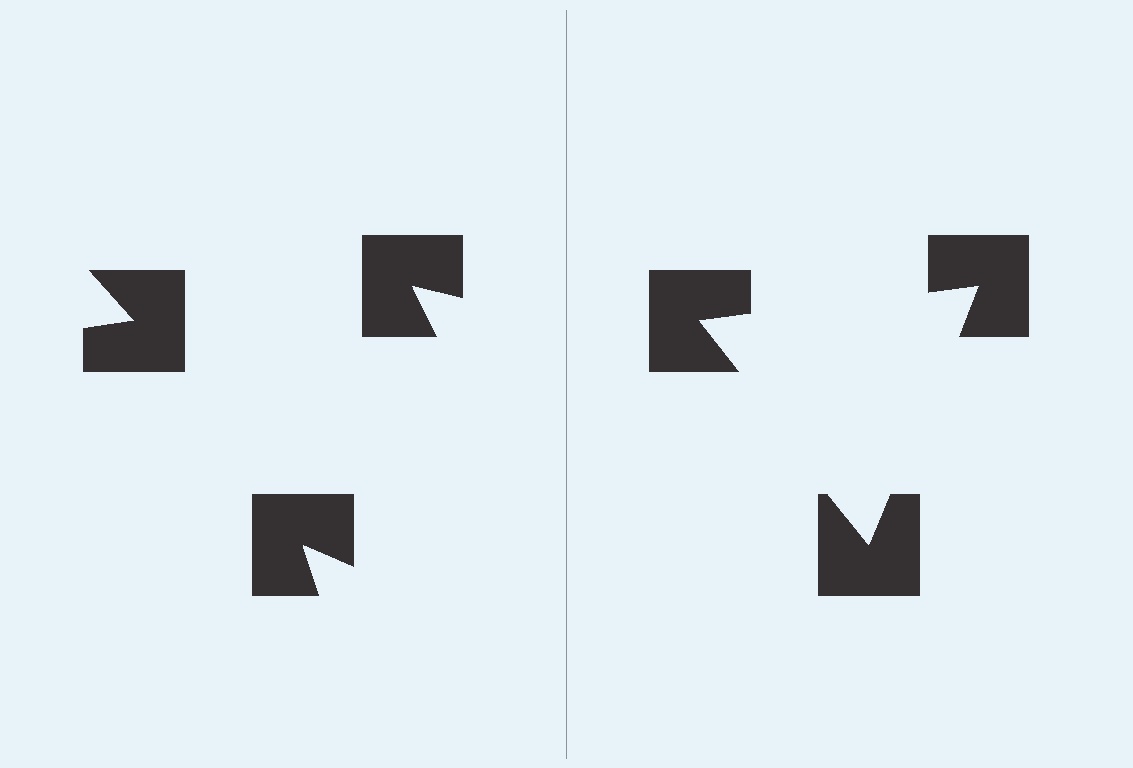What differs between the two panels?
The notched squares are positioned identically on both sides; only the wedge orientations differ. On the right they align to a triangle; on the left they are misaligned.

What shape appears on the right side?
An illusory triangle.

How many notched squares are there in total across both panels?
6 — 3 on each side.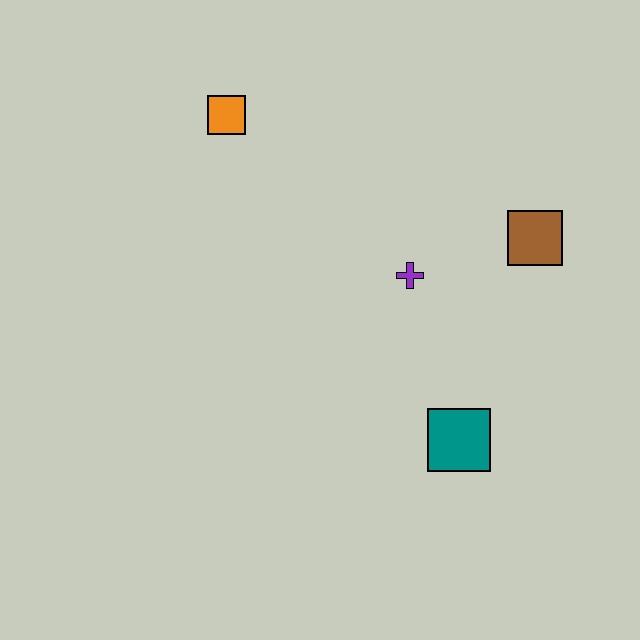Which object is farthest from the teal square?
The orange square is farthest from the teal square.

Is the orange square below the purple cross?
No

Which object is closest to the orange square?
The purple cross is closest to the orange square.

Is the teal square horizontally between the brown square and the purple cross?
Yes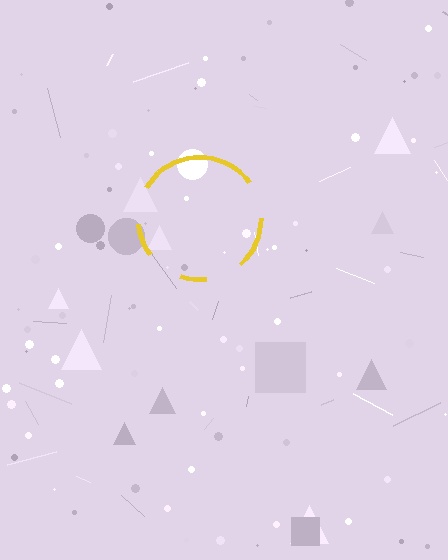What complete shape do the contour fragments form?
The contour fragments form a circle.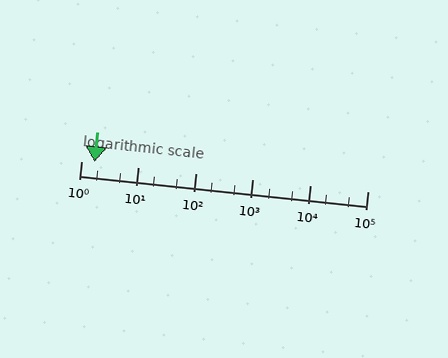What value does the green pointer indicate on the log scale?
The pointer indicates approximately 1.7.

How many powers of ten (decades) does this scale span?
The scale spans 5 decades, from 1 to 100000.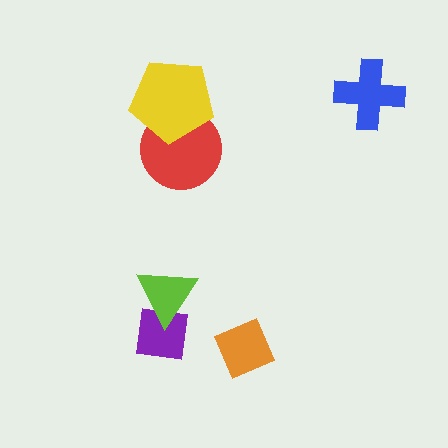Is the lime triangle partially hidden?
No, no other shape covers it.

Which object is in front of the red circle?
The yellow pentagon is in front of the red circle.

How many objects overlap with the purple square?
1 object overlaps with the purple square.